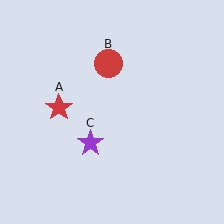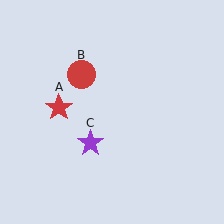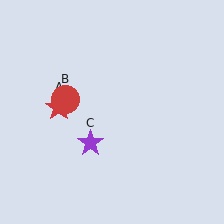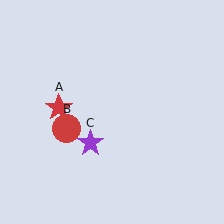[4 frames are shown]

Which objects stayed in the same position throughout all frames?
Red star (object A) and purple star (object C) remained stationary.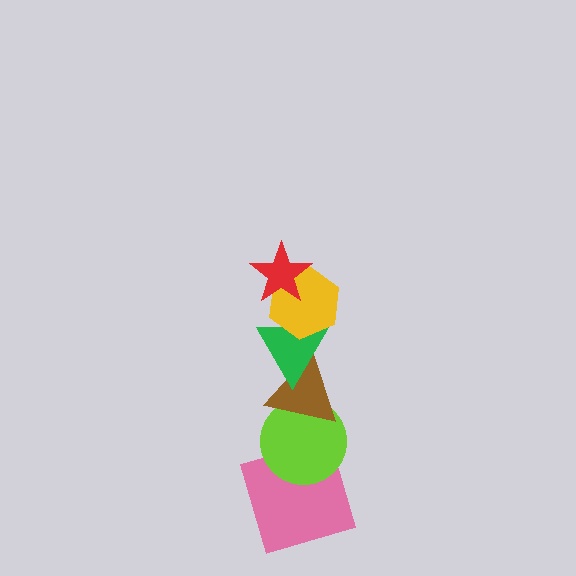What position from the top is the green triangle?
The green triangle is 3rd from the top.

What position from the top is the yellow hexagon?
The yellow hexagon is 2nd from the top.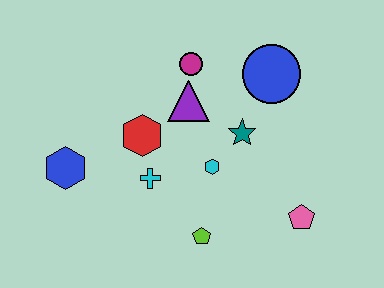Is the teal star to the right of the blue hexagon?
Yes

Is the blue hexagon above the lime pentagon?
Yes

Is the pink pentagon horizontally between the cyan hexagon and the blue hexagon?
No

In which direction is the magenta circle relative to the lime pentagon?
The magenta circle is above the lime pentagon.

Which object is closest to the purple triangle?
The magenta circle is closest to the purple triangle.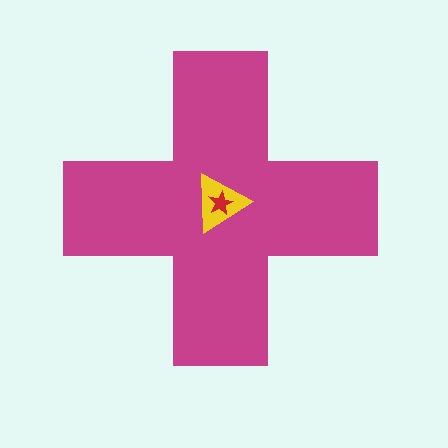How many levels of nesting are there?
3.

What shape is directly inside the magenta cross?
The yellow triangle.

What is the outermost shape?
The magenta cross.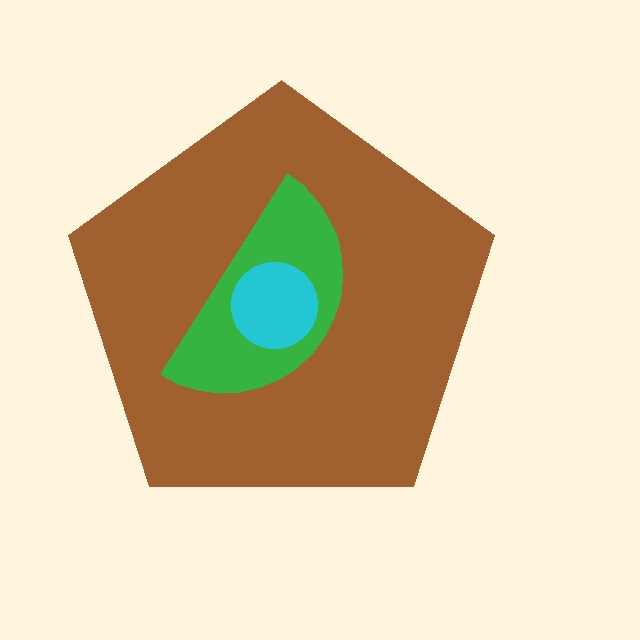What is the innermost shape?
The cyan circle.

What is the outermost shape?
The brown pentagon.